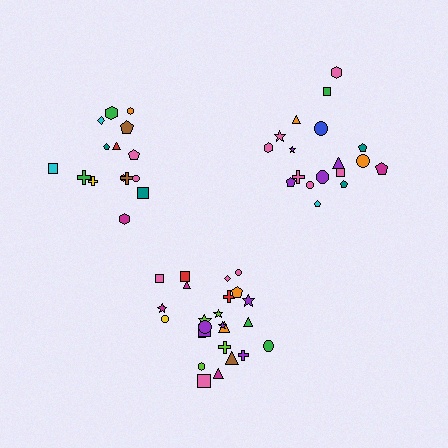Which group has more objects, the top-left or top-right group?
The top-right group.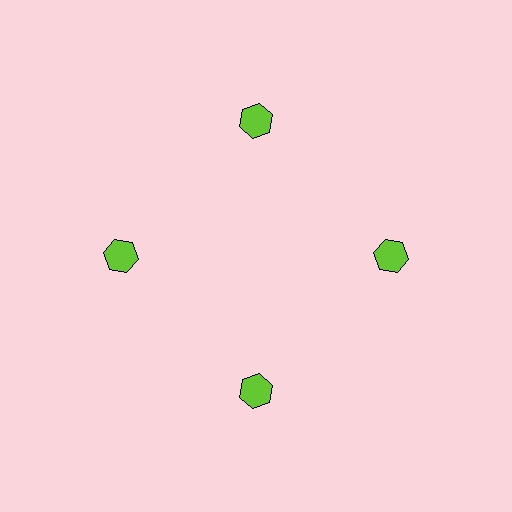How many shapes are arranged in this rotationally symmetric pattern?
There are 4 shapes, arranged in 4 groups of 1.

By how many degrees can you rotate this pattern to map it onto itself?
The pattern maps onto itself every 90 degrees of rotation.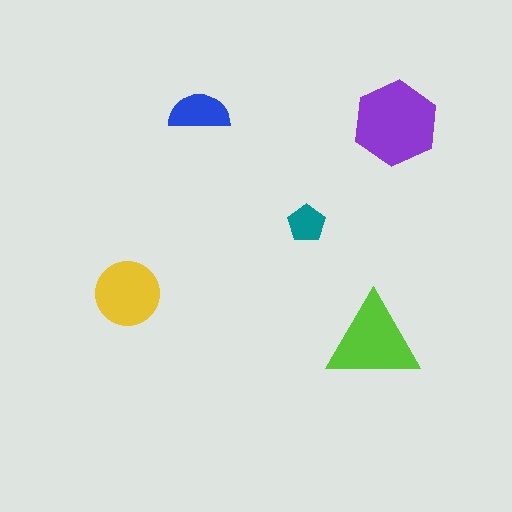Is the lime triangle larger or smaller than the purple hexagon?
Smaller.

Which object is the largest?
The purple hexagon.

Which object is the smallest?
The teal pentagon.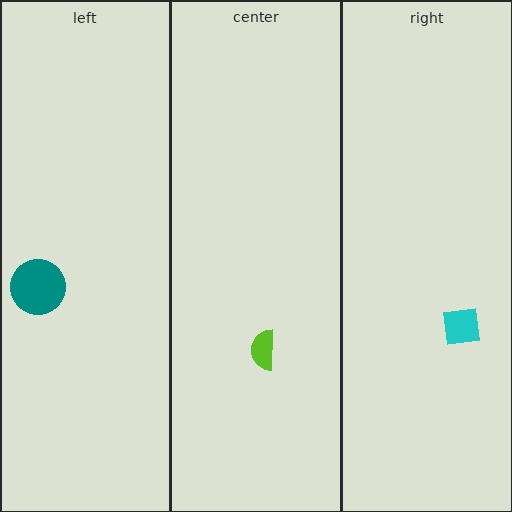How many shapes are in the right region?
1.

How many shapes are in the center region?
1.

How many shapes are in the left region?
1.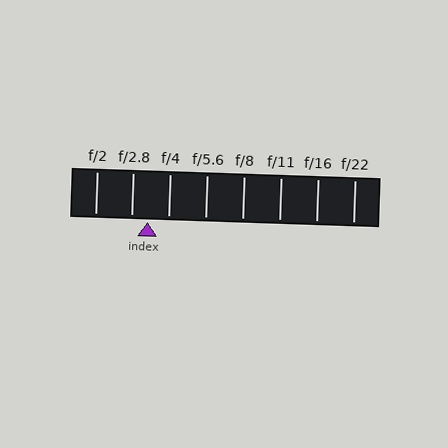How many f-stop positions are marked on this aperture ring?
There are 8 f-stop positions marked.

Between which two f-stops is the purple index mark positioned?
The index mark is between f/2.8 and f/4.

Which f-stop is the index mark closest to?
The index mark is closest to f/2.8.